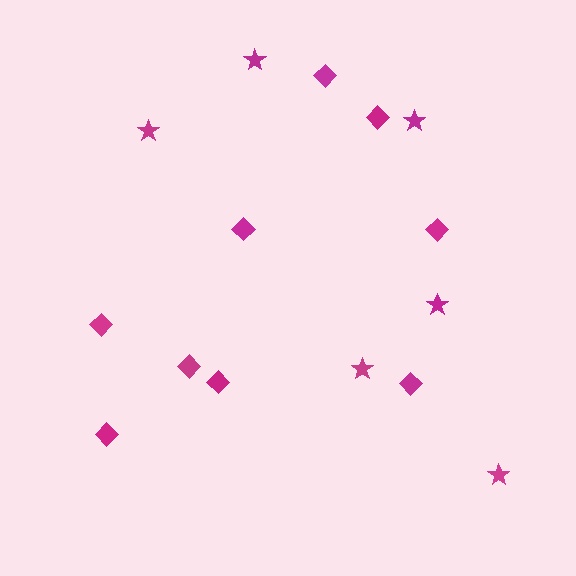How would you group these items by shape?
There are 2 groups: one group of diamonds (9) and one group of stars (6).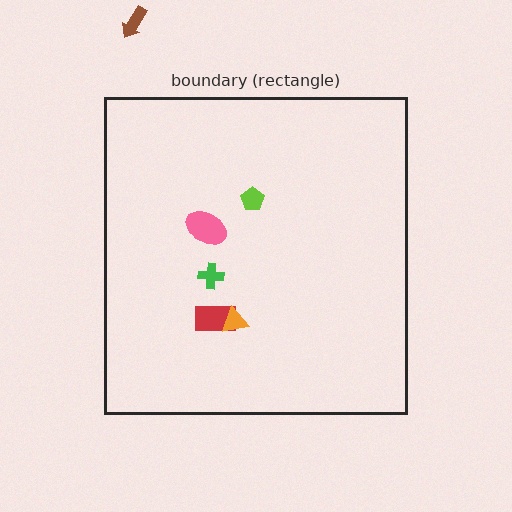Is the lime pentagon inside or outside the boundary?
Inside.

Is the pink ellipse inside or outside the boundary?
Inside.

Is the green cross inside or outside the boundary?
Inside.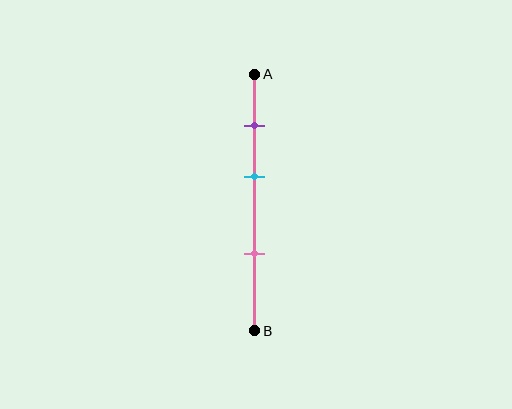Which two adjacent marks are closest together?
The purple and cyan marks are the closest adjacent pair.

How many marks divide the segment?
There are 3 marks dividing the segment.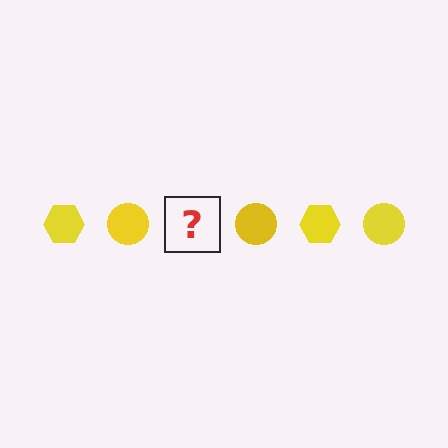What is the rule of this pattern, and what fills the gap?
The rule is that the pattern cycles through hexagon, circle shapes in yellow. The gap should be filled with a yellow hexagon.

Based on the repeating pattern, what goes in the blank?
The blank should be a yellow hexagon.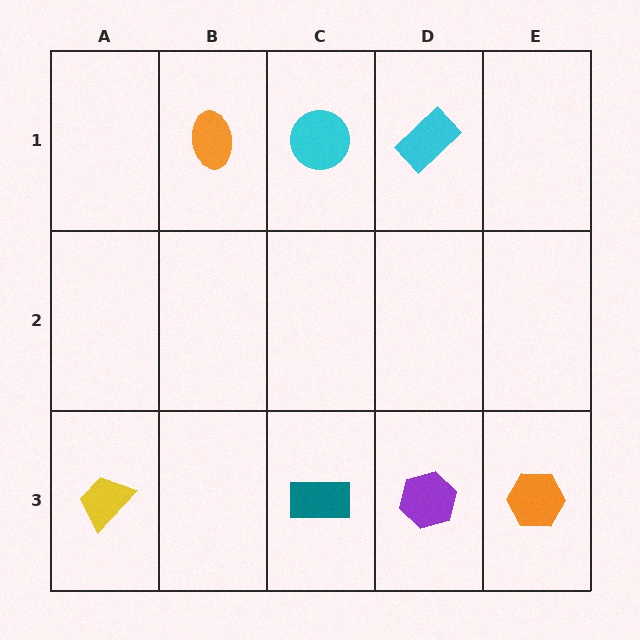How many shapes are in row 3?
4 shapes.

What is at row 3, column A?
A yellow trapezoid.